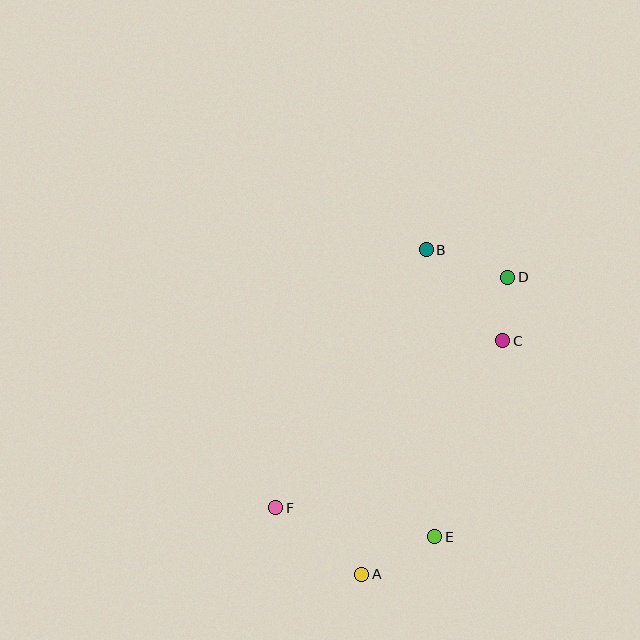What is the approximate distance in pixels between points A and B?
The distance between A and B is approximately 331 pixels.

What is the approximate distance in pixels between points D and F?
The distance between D and F is approximately 327 pixels.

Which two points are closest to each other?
Points C and D are closest to each other.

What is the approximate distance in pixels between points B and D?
The distance between B and D is approximately 86 pixels.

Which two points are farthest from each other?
Points A and D are farthest from each other.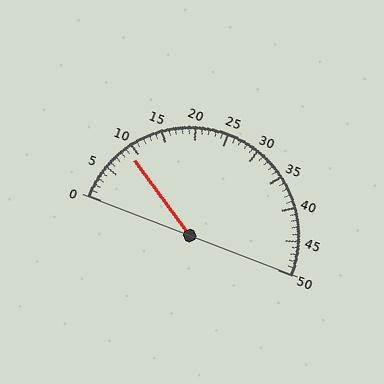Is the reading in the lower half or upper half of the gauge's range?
The reading is in the lower half of the range (0 to 50).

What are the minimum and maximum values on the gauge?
The gauge ranges from 0 to 50.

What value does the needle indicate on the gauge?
The needle indicates approximately 9.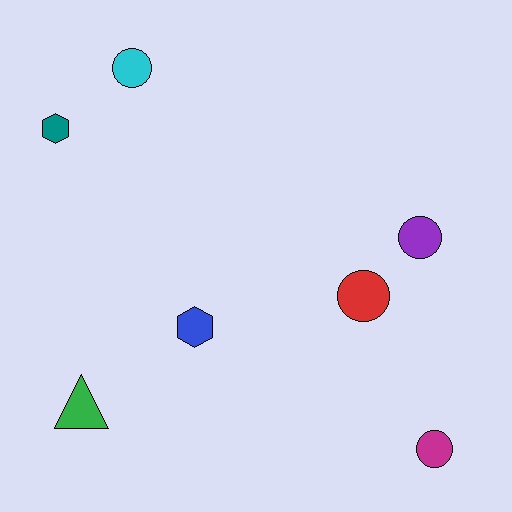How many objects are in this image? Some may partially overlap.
There are 7 objects.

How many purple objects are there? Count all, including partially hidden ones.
There is 1 purple object.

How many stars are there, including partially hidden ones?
There are no stars.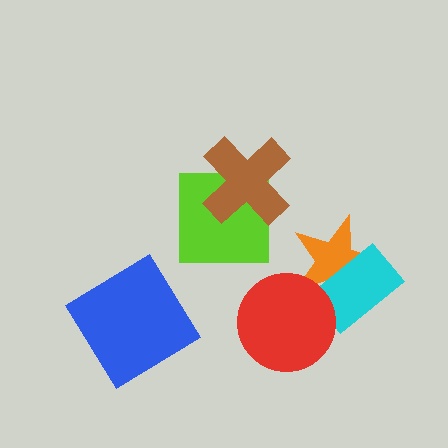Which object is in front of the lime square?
The brown cross is in front of the lime square.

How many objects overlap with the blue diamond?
0 objects overlap with the blue diamond.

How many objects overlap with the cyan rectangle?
2 objects overlap with the cyan rectangle.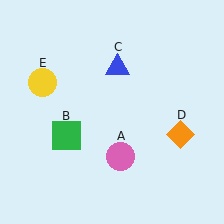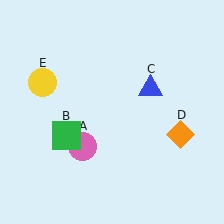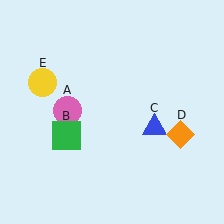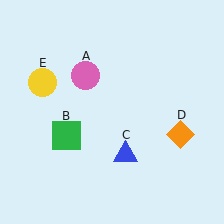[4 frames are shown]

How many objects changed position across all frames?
2 objects changed position: pink circle (object A), blue triangle (object C).